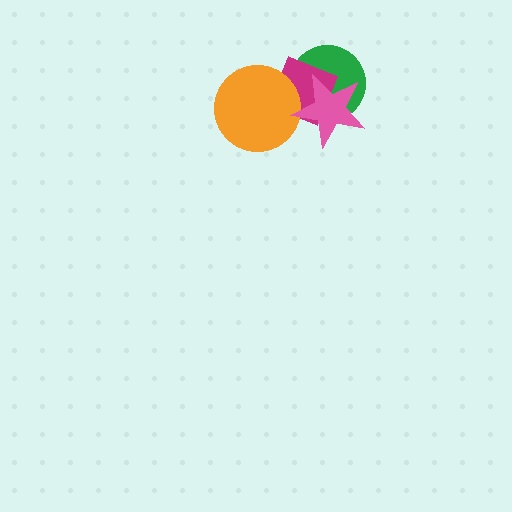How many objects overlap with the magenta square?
3 objects overlap with the magenta square.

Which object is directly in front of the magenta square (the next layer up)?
The orange circle is directly in front of the magenta square.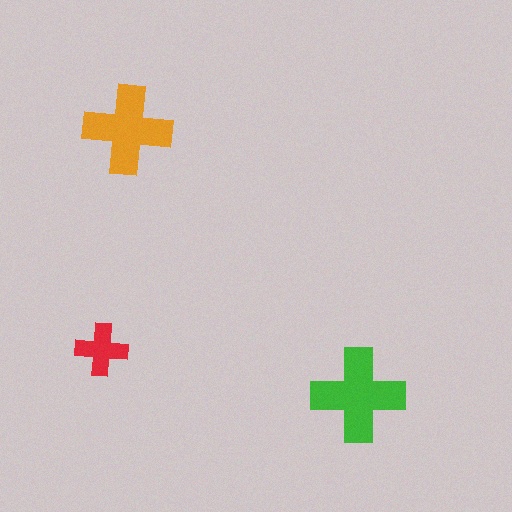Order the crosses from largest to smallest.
the green one, the orange one, the red one.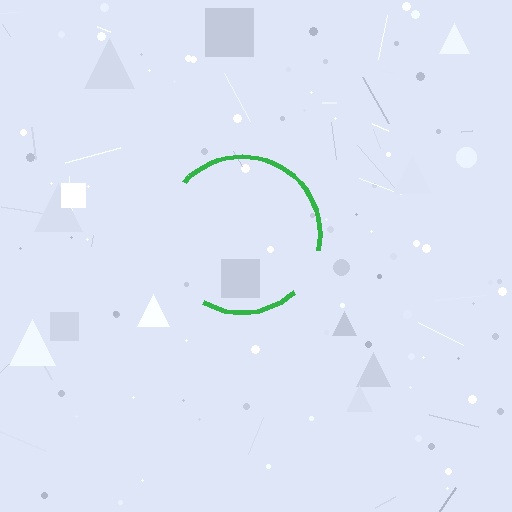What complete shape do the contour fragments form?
The contour fragments form a circle.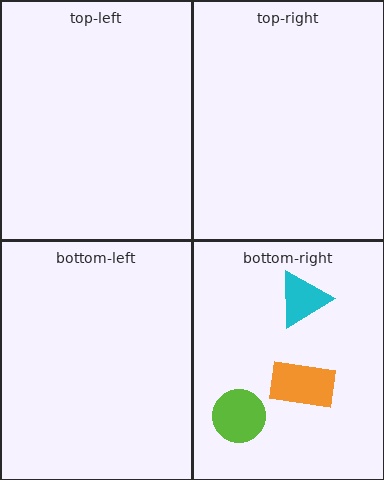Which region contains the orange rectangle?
The bottom-right region.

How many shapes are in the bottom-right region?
3.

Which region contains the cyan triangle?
The bottom-right region.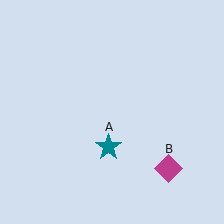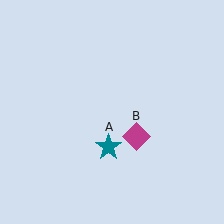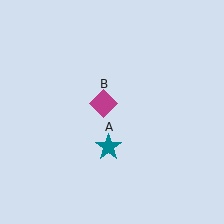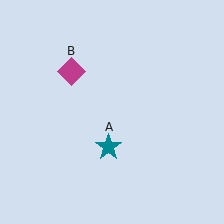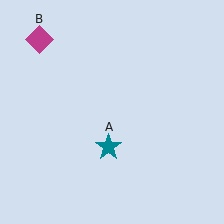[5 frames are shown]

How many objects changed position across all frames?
1 object changed position: magenta diamond (object B).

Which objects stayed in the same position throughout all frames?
Teal star (object A) remained stationary.